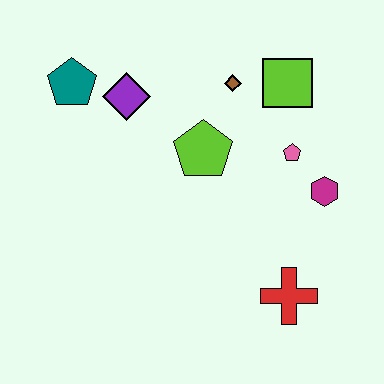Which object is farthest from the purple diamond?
The red cross is farthest from the purple diamond.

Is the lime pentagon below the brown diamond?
Yes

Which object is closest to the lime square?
The brown diamond is closest to the lime square.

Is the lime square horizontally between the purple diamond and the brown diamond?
No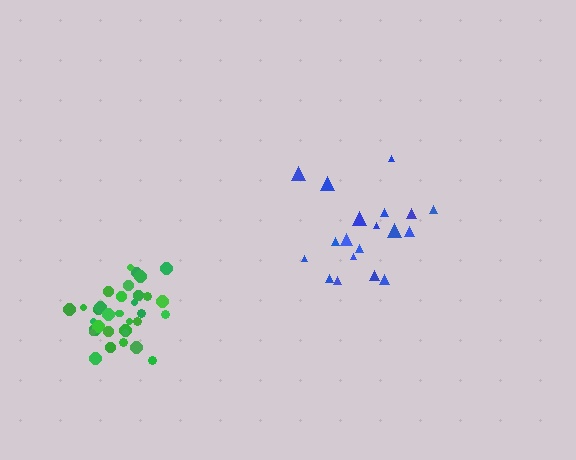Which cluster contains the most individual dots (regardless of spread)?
Green (34).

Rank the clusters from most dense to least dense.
green, blue.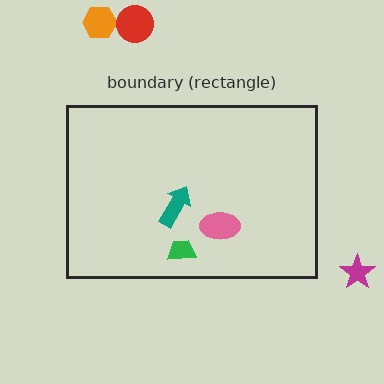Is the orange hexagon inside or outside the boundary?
Outside.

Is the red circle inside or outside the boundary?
Outside.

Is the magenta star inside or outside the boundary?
Outside.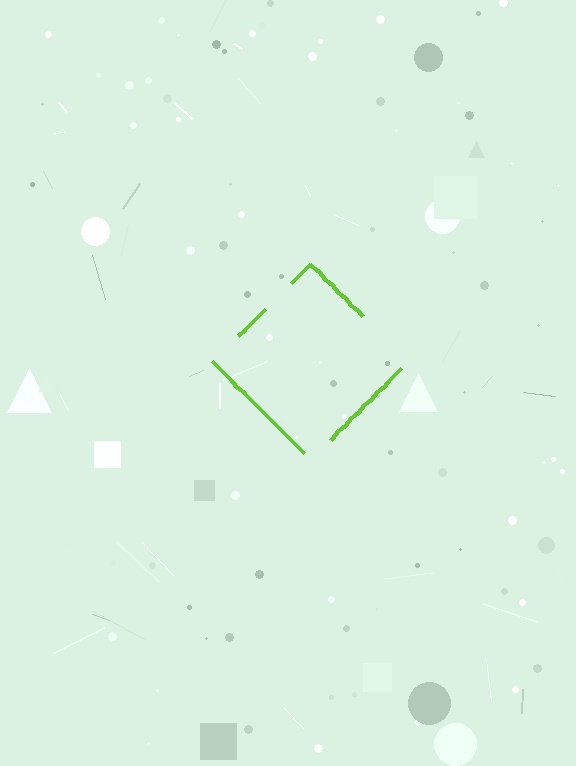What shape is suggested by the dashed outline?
The dashed outline suggests a diamond.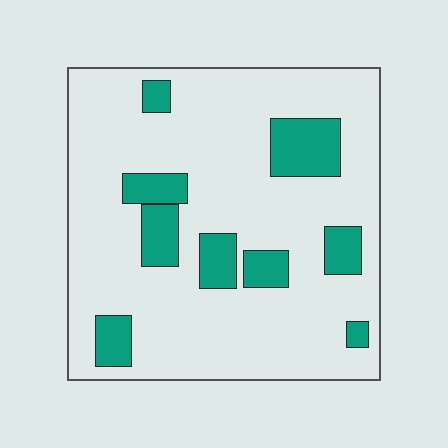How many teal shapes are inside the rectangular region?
9.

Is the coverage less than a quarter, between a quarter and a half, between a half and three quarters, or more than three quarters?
Less than a quarter.